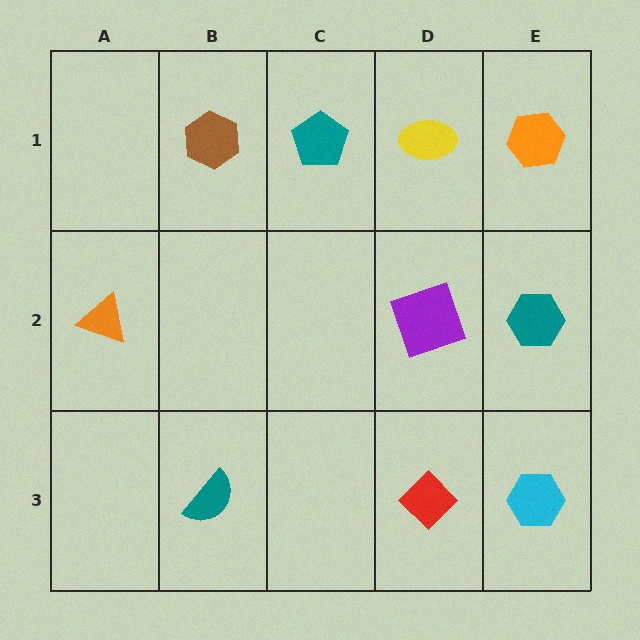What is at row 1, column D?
A yellow ellipse.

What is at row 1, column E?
An orange hexagon.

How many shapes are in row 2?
3 shapes.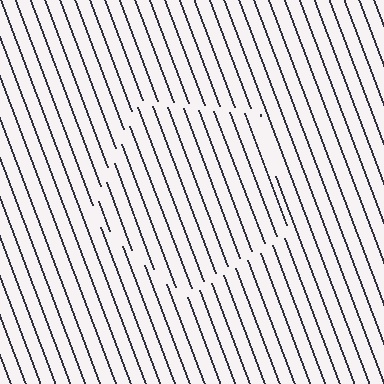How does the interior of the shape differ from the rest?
The interior of the shape contains the same grating, shifted by half a period — the contour is defined by the phase discontinuity where line-ends from the inner and outer gratings abut.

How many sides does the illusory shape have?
5 sides — the line-ends trace a pentagon.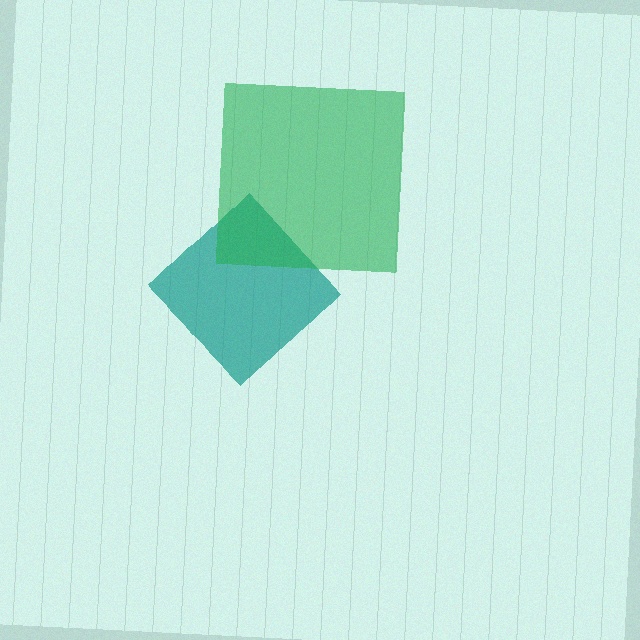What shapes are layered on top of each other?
The layered shapes are: a teal diamond, a green square.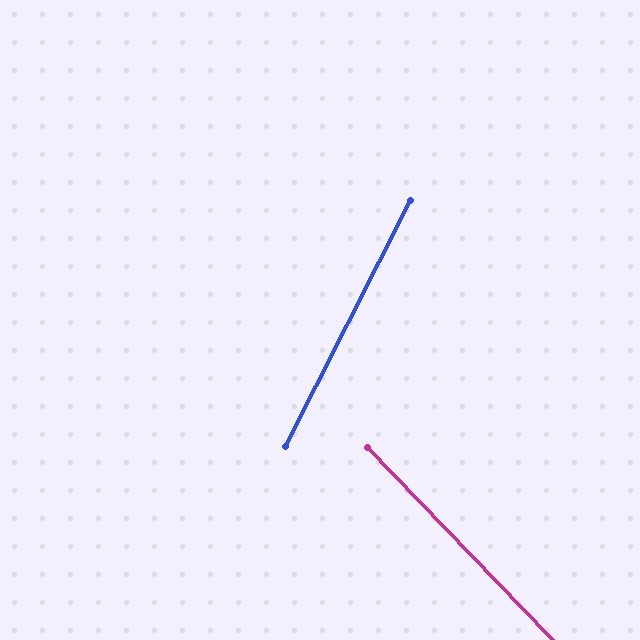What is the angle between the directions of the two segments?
Approximately 71 degrees.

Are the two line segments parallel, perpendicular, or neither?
Neither parallel nor perpendicular — they differ by about 71°.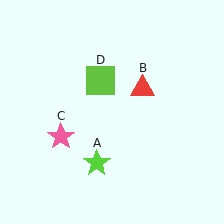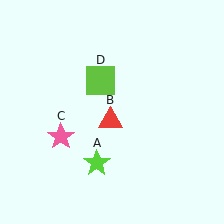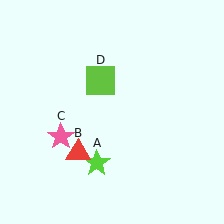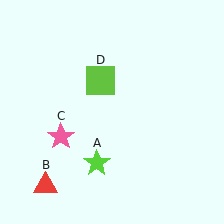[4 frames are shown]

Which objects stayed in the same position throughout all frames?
Lime star (object A) and pink star (object C) and lime square (object D) remained stationary.